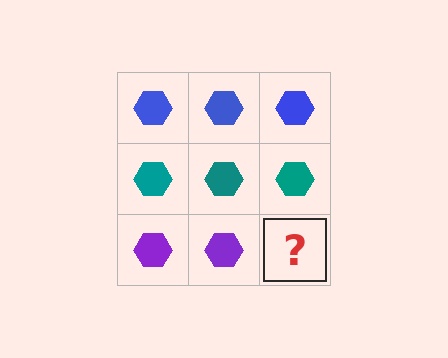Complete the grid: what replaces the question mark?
The question mark should be replaced with a purple hexagon.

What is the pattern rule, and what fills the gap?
The rule is that each row has a consistent color. The gap should be filled with a purple hexagon.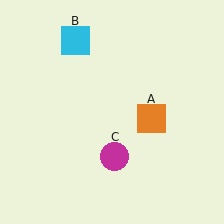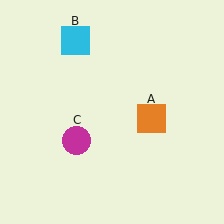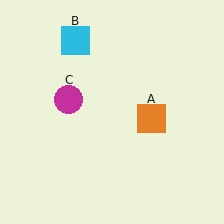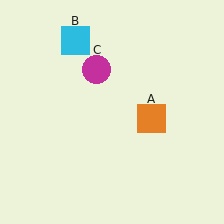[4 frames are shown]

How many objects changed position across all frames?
1 object changed position: magenta circle (object C).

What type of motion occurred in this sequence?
The magenta circle (object C) rotated clockwise around the center of the scene.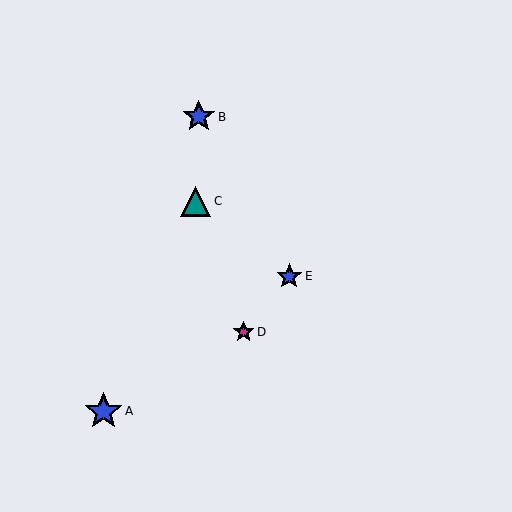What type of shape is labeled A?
Shape A is a blue star.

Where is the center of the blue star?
The center of the blue star is at (199, 117).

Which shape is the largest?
The blue star (labeled A) is the largest.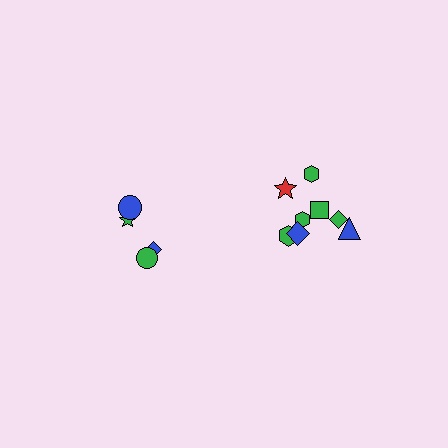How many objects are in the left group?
There are 4 objects.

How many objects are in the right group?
There are 8 objects.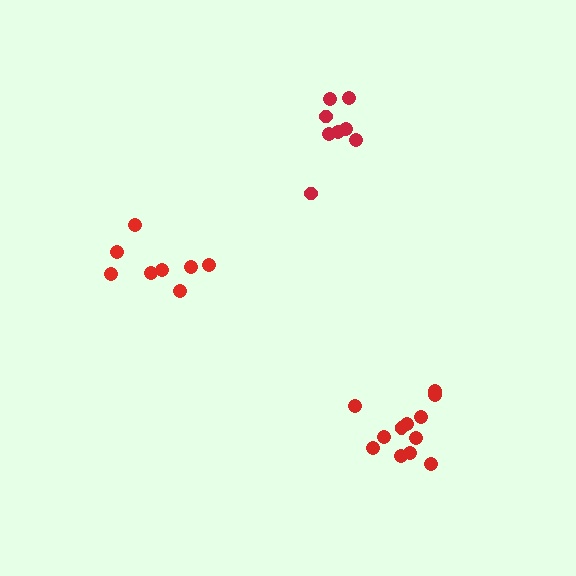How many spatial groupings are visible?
There are 3 spatial groupings.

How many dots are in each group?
Group 1: 8 dots, Group 2: 8 dots, Group 3: 12 dots (28 total).